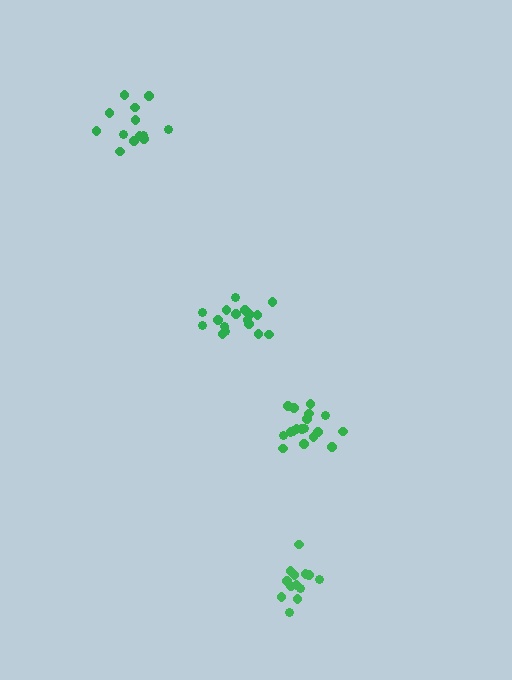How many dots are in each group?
Group 1: 18 dots, Group 2: 13 dots, Group 3: 15 dots, Group 4: 18 dots (64 total).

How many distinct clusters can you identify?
There are 4 distinct clusters.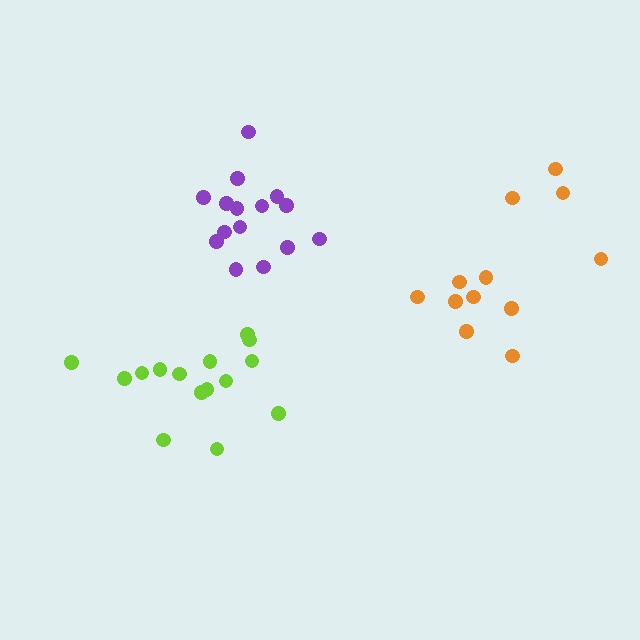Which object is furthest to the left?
The lime cluster is leftmost.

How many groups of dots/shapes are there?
There are 3 groups.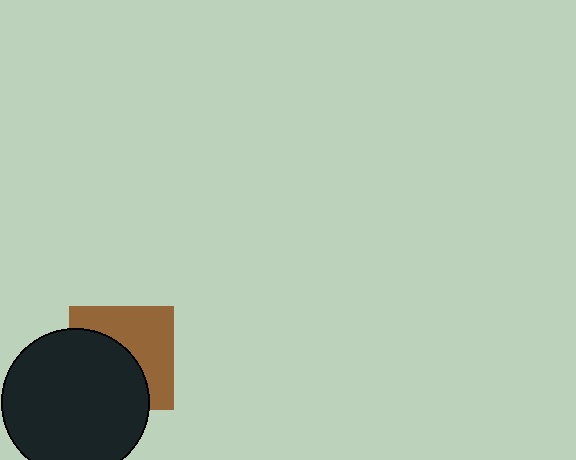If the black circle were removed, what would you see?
You would see the complete brown square.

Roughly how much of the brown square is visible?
About half of it is visible (roughly 50%).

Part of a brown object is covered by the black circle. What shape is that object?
It is a square.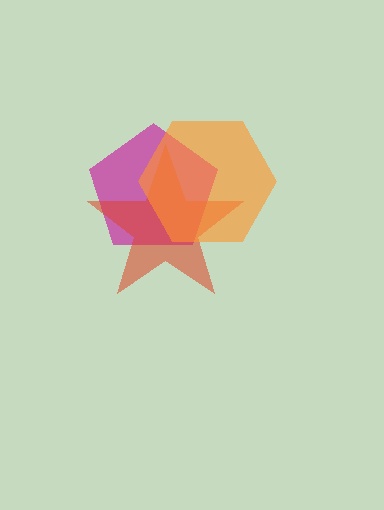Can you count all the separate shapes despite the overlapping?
Yes, there are 3 separate shapes.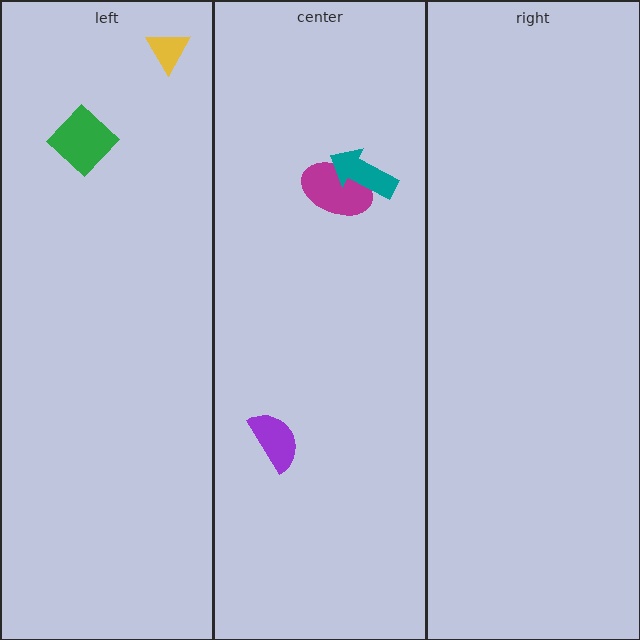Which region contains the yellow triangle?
The left region.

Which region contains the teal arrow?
The center region.